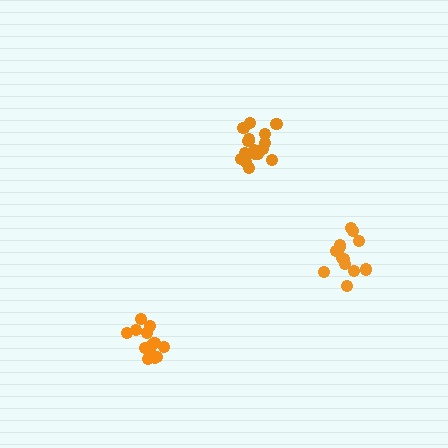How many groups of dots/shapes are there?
There are 3 groups.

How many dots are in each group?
Group 1: 13 dots, Group 2: 13 dots, Group 3: 17 dots (43 total).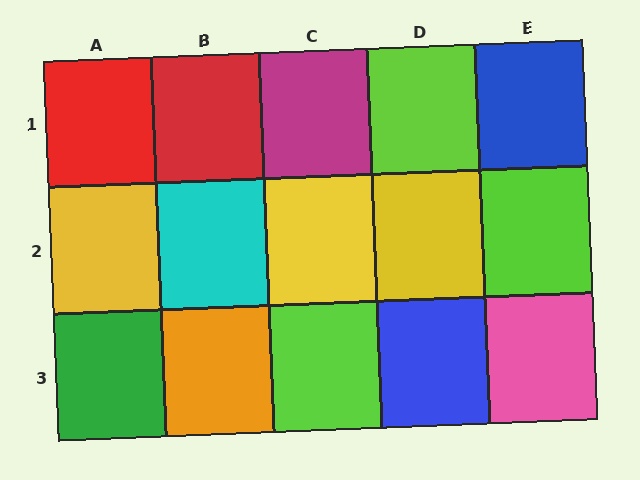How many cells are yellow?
3 cells are yellow.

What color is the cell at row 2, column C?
Yellow.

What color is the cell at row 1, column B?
Red.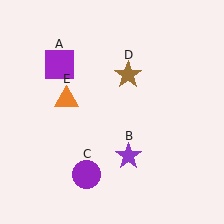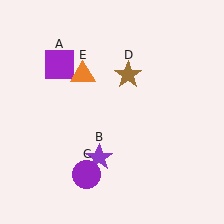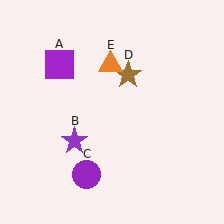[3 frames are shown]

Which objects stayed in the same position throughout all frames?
Purple square (object A) and purple circle (object C) and brown star (object D) remained stationary.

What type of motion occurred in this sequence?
The purple star (object B), orange triangle (object E) rotated clockwise around the center of the scene.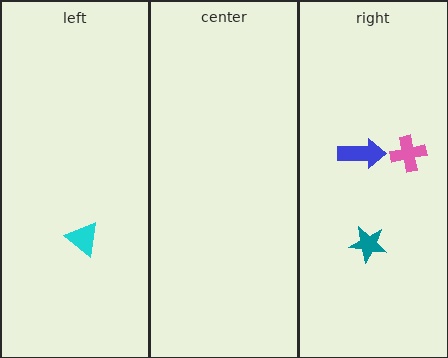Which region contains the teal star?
The right region.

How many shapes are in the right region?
3.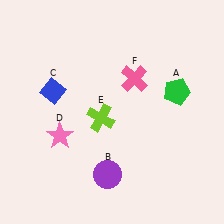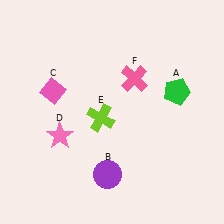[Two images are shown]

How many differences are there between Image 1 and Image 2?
There is 1 difference between the two images.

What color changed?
The diamond (C) changed from blue in Image 1 to pink in Image 2.